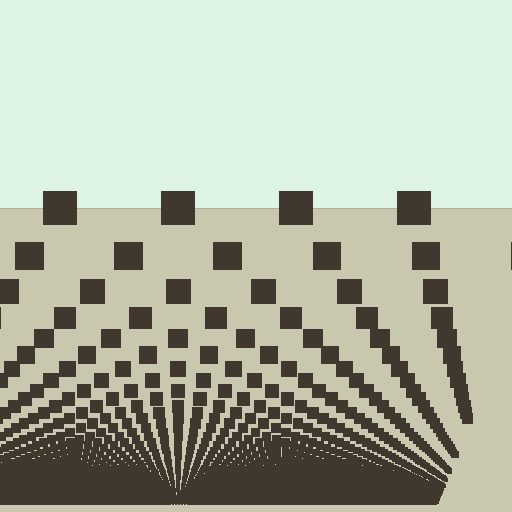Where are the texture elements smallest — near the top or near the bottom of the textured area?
Near the bottom.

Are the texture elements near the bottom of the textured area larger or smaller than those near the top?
Smaller. The gradient is inverted — elements near the bottom are smaller and denser.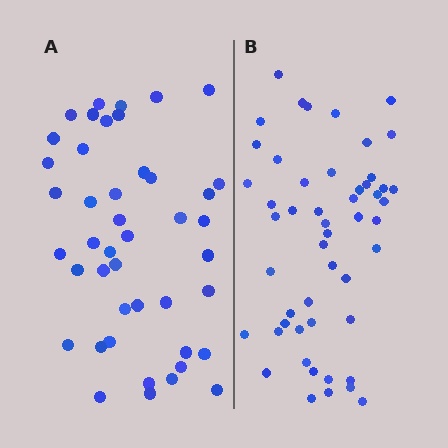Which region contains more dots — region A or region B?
Region B (the right region) has more dots.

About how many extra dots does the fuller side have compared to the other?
Region B has roughly 8 or so more dots than region A.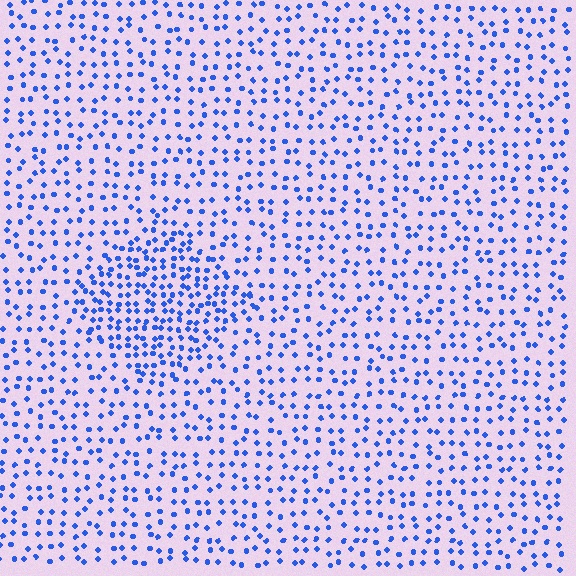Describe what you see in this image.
The image contains small blue elements arranged at two different densities. A diamond-shaped region is visible where the elements are more densely packed than the surrounding area.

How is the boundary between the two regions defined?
The boundary is defined by a change in element density (approximately 1.9x ratio). All elements are the same color, size, and shape.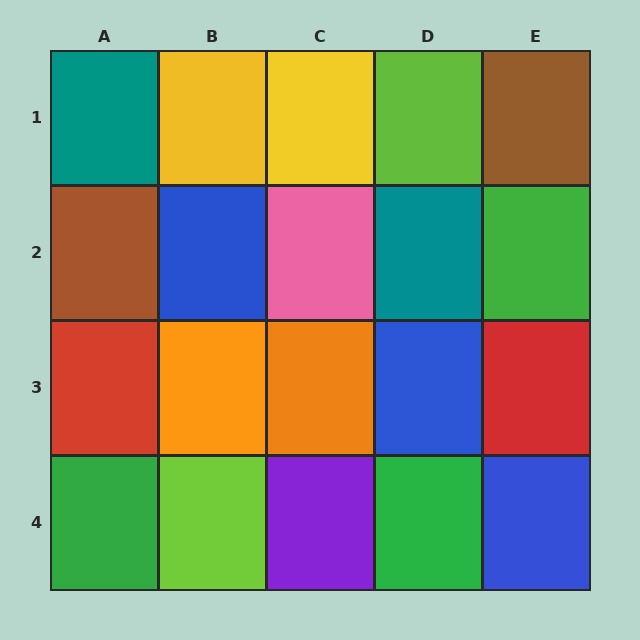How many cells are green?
3 cells are green.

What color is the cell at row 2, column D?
Teal.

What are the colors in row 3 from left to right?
Red, orange, orange, blue, red.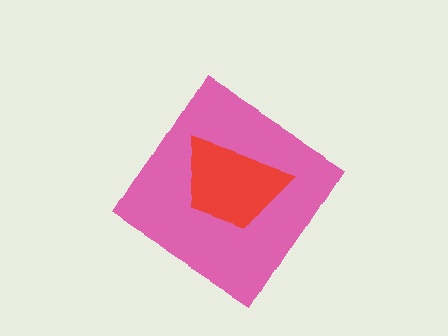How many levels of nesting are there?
2.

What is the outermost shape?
The pink diamond.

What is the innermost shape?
The red trapezoid.